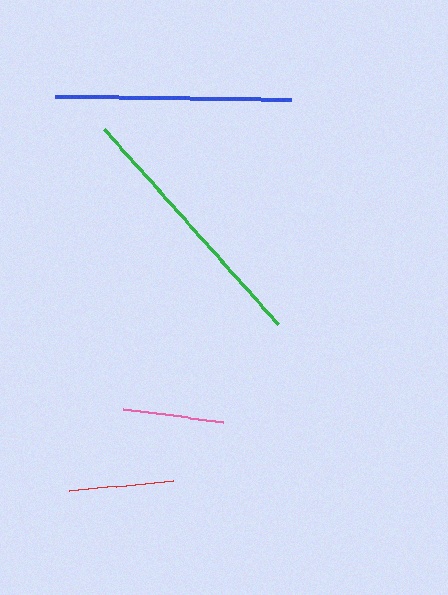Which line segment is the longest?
The green line is the longest at approximately 260 pixels.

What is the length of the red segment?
The red segment is approximately 105 pixels long.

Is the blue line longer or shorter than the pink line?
The blue line is longer than the pink line.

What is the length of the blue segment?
The blue segment is approximately 236 pixels long.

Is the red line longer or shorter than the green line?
The green line is longer than the red line.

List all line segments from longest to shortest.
From longest to shortest: green, blue, red, pink.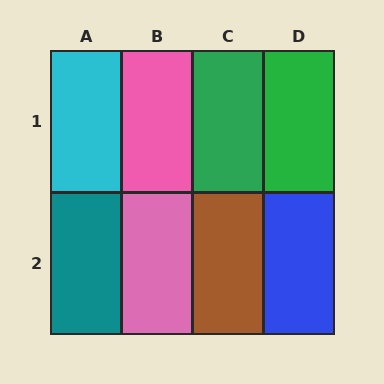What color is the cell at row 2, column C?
Brown.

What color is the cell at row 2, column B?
Pink.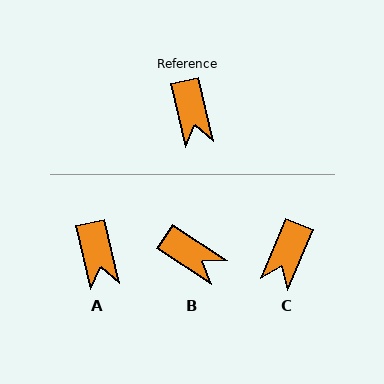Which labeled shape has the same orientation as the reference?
A.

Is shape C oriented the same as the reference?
No, it is off by about 36 degrees.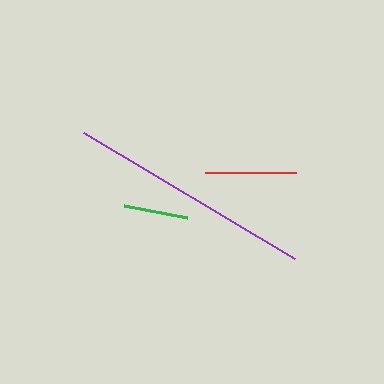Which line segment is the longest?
The purple line is the longest at approximately 246 pixels.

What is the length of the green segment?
The green segment is approximately 64 pixels long.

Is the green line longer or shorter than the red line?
The red line is longer than the green line.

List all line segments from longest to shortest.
From longest to shortest: purple, red, green.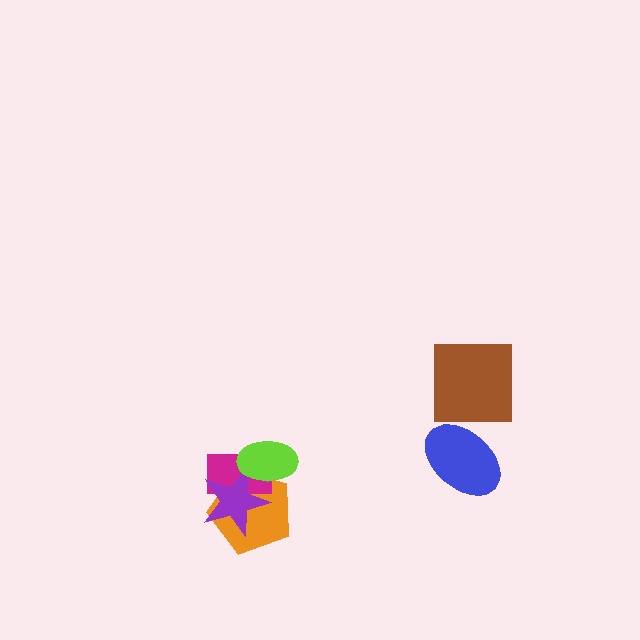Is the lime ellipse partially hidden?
No, no other shape covers it.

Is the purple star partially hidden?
Yes, it is partially covered by another shape.